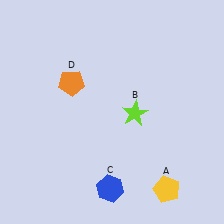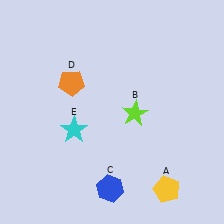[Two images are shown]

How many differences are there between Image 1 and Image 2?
There is 1 difference between the two images.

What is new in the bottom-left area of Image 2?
A cyan star (E) was added in the bottom-left area of Image 2.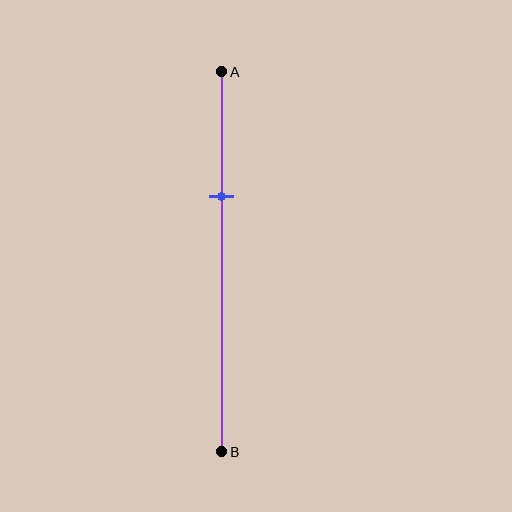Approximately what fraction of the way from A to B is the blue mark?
The blue mark is approximately 35% of the way from A to B.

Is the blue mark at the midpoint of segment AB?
No, the mark is at about 35% from A, not at the 50% midpoint.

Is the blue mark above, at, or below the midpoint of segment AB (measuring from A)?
The blue mark is above the midpoint of segment AB.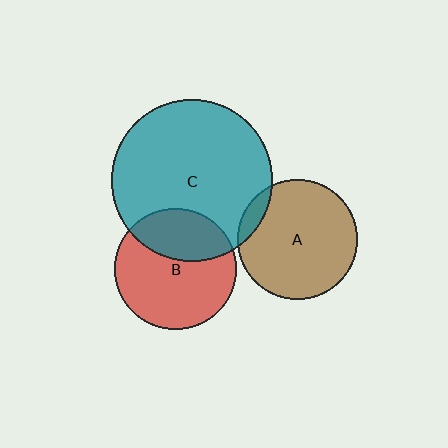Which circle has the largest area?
Circle C (teal).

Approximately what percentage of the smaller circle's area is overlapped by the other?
Approximately 35%.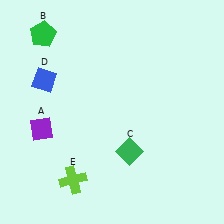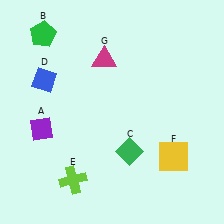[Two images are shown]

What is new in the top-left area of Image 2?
A magenta triangle (G) was added in the top-left area of Image 2.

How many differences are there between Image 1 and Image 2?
There are 2 differences between the two images.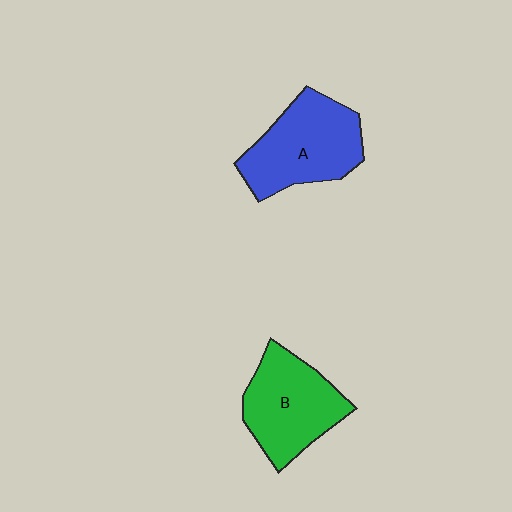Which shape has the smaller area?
Shape B (green).